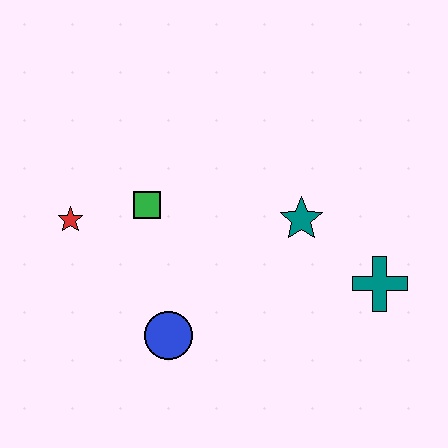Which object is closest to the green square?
The red star is closest to the green square.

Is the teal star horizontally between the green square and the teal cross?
Yes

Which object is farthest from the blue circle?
The teal cross is farthest from the blue circle.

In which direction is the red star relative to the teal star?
The red star is to the left of the teal star.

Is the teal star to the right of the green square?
Yes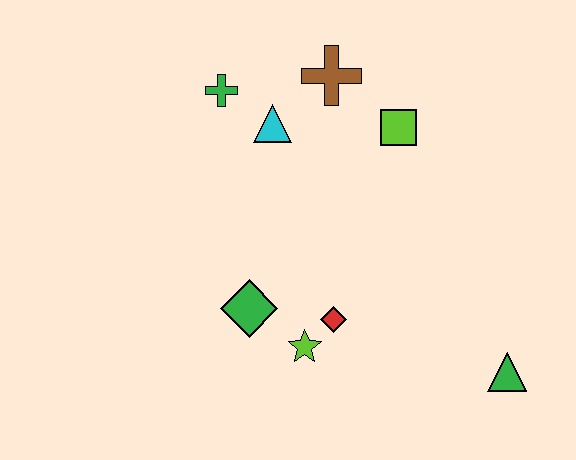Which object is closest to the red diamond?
The lime star is closest to the red diamond.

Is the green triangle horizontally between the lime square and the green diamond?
No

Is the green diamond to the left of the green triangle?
Yes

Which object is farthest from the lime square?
The green triangle is farthest from the lime square.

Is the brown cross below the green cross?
No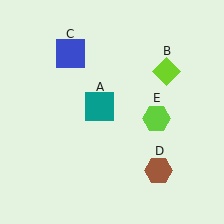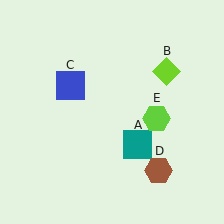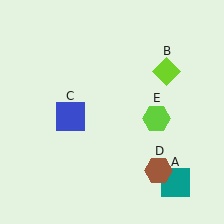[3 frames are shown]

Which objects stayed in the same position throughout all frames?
Lime diamond (object B) and brown hexagon (object D) and lime hexagon (object E) remained stationary.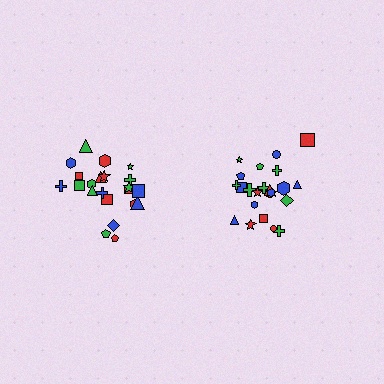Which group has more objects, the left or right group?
The right group.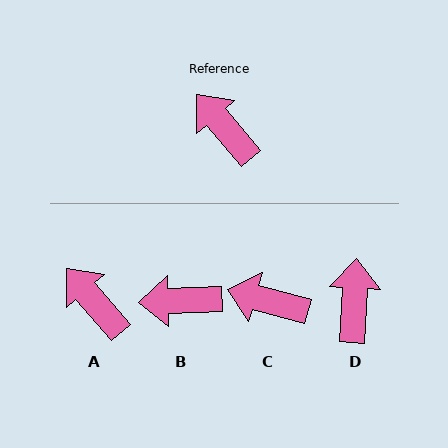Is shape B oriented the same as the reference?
No, it is off by about 51 degrees.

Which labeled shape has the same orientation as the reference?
A.